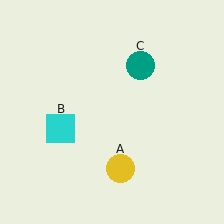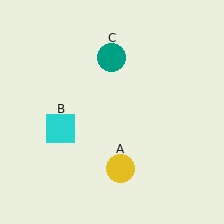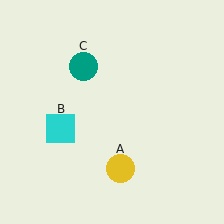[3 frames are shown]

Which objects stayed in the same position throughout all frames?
Yellow circle (object A) and cyan square (object B) remained stationary.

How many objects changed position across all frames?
1 object changed position: teal circle (object C).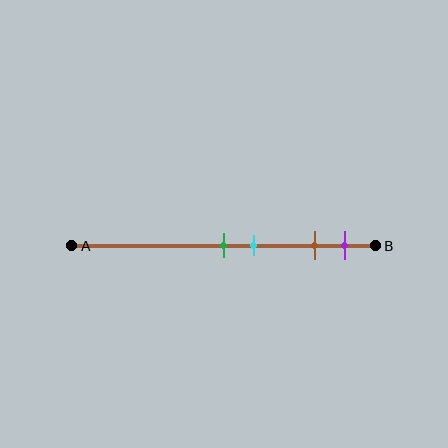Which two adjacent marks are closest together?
The green and cyan marks are the closest adjacent pair.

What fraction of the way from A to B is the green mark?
The green mark is approximately 50% (0.5) of the way from A to B.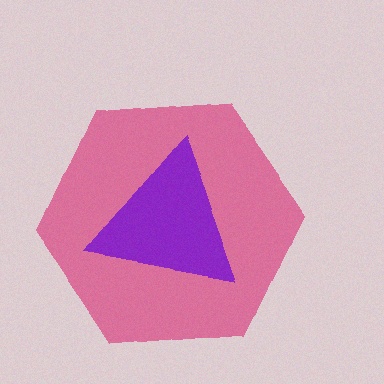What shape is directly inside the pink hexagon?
The purple triangle.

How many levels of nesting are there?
2.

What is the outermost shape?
The pink hexagon.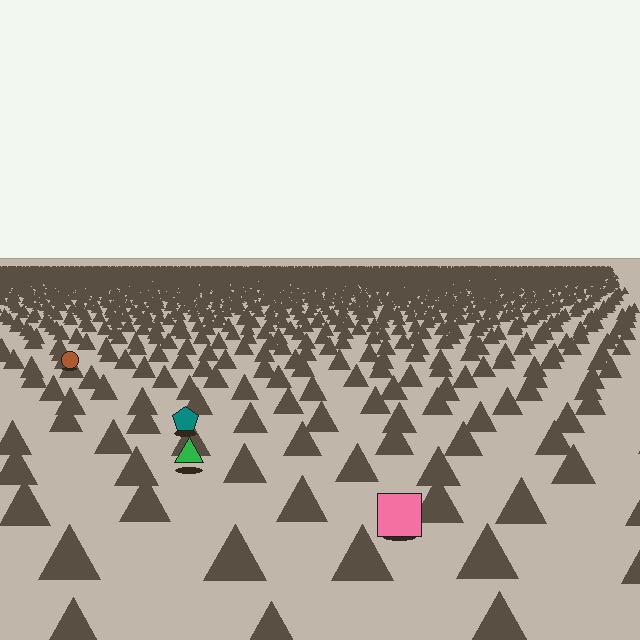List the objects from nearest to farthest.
From nearest to farthest: the pink square, the green triangle, the teal pentagon, the brown circle.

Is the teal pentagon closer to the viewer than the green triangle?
No. The green triangle is closer — you can tell from the texture gradient: the ground texture is coarser near it.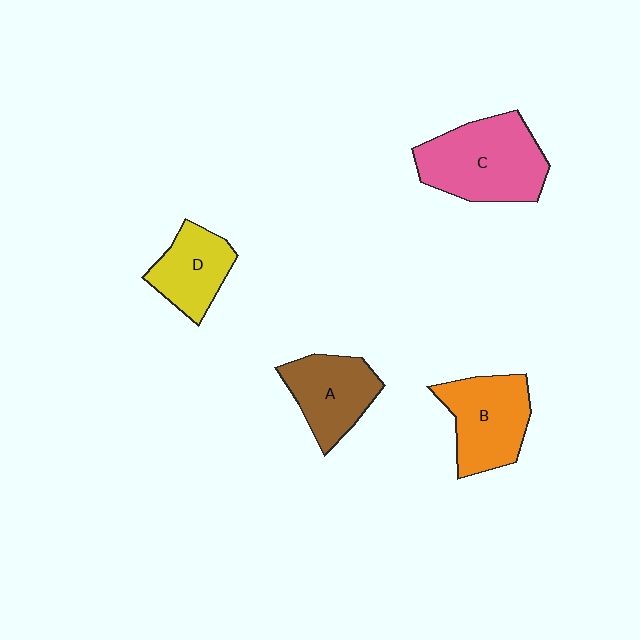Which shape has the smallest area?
Shape D (yellow).